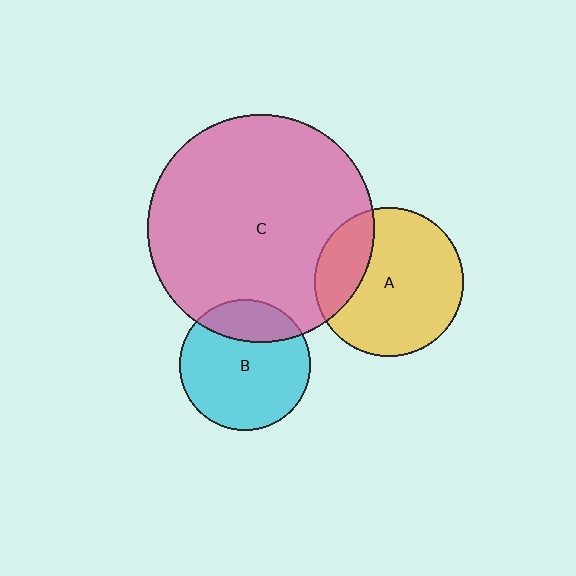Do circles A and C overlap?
Yes.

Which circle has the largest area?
Circle C (pink).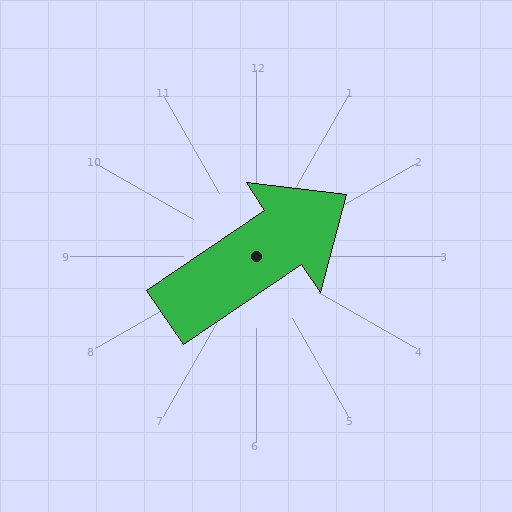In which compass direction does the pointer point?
Northeast.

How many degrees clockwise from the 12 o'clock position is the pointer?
Approximately 56 degrees.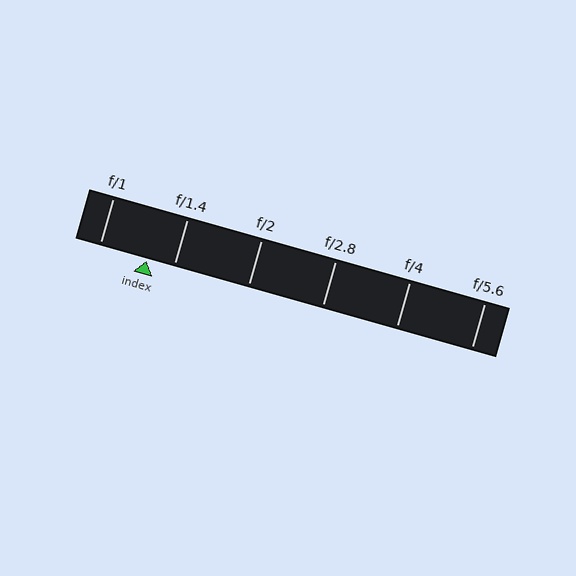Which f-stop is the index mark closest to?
The index mark is closest to f/1.4.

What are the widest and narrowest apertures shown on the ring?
The widest aperture shown is f/1 and the narrowest is f/5.6.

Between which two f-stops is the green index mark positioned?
The index mark is between f/1 and f/1.4.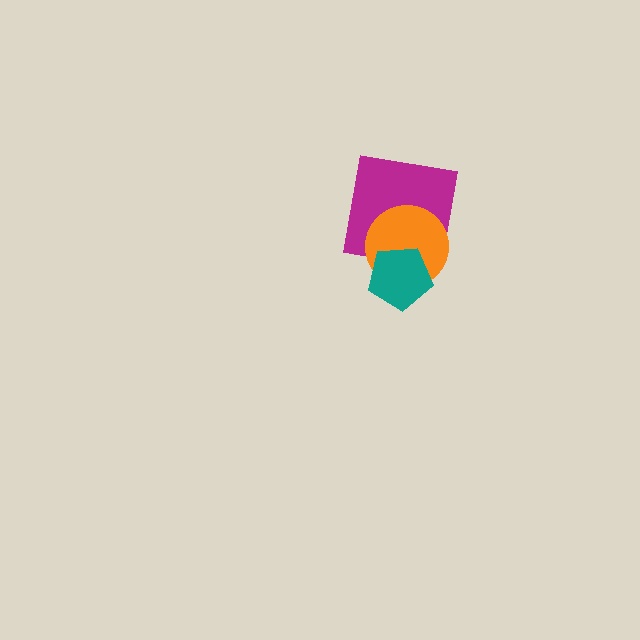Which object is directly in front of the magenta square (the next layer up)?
The orange circle is directly in front of the magenta square.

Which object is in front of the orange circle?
The teal pentagon is in front of the orange circle.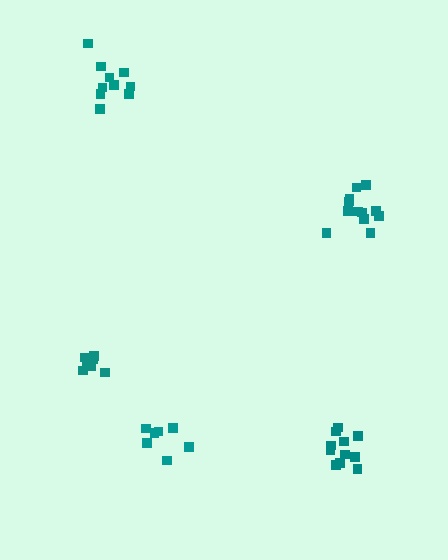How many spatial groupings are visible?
There are 5 spatial groupings.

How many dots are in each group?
Group 1: 11 dots, Group 2: 10 dots, Group 3: 12 dots, Group 4: 7 dots, Group 5: 7 dots (47 total).